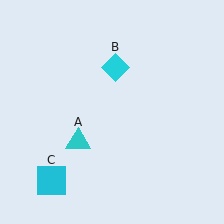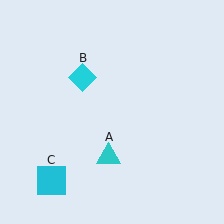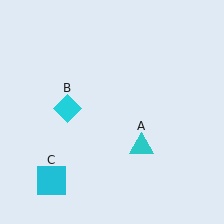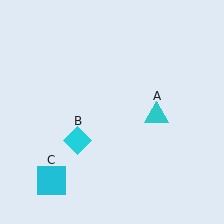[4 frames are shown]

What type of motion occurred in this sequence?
The cyan triangle (object A), cyan diamond (object B) rotated counterclockwise around the center of the scene.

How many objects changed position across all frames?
2 objects changed position: cyan triangle (object A), cyan diamond (object B).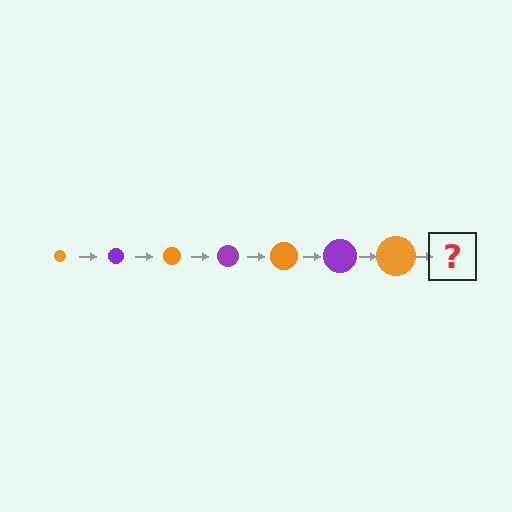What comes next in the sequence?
The next element should be a purple circle, larger than the previous one.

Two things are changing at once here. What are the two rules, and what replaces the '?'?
The two rules are that the circle grows larger each step and the color cycles through orange and purple. The '?' should be a purple circle, larger than the previous one.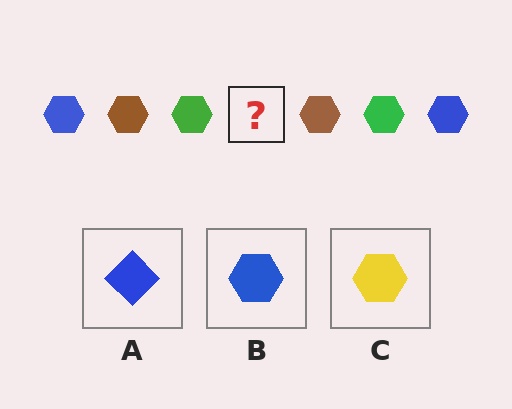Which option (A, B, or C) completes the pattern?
B.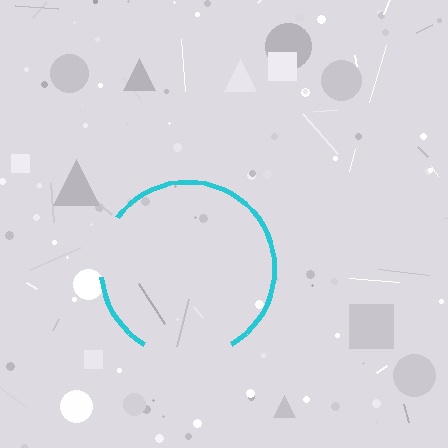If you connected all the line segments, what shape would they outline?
They would outline a circle.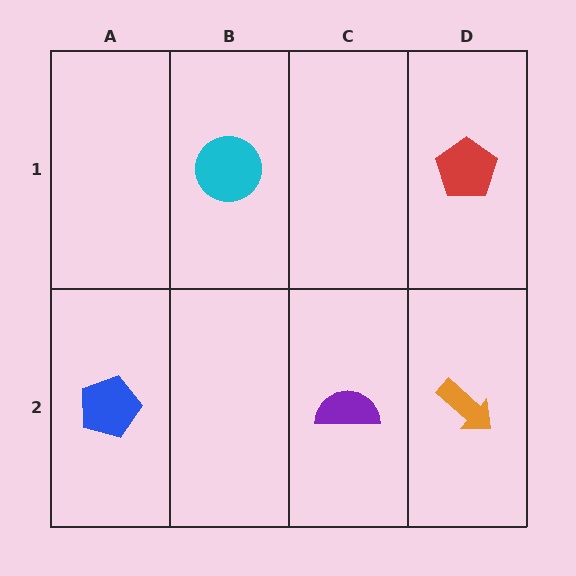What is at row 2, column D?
An orange arrow.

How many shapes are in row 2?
3 shapes.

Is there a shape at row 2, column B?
No, that cell is empty.